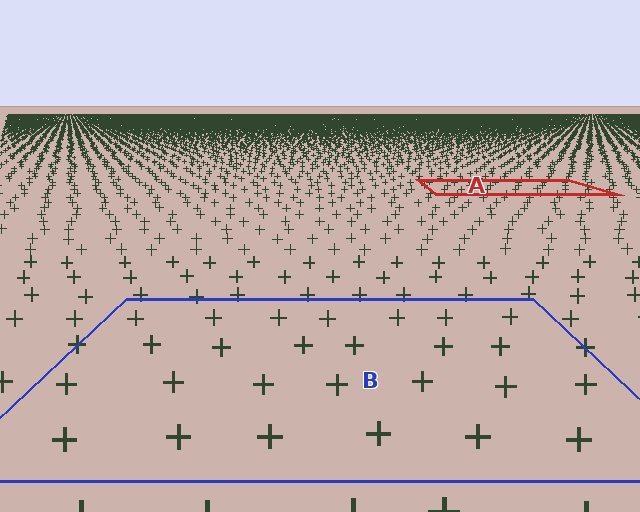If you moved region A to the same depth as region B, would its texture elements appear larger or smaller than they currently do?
They would appear larger. At a closer depth, the same texture elements are projected at a bigger on-screen size.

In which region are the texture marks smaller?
The texture marks are smaller in region A, because it is farther away.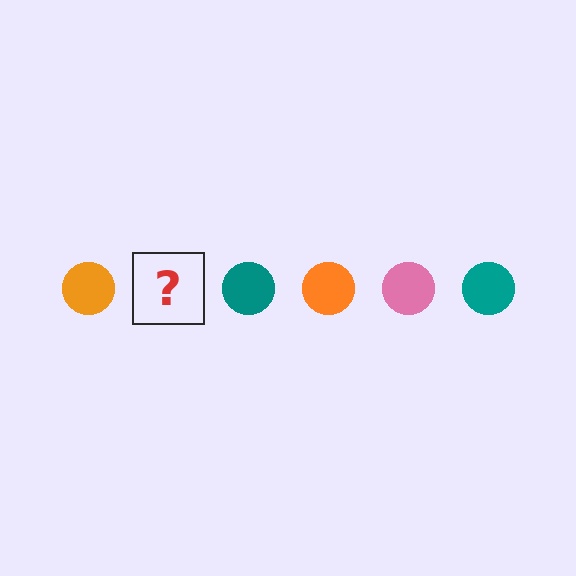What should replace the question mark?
The question mark should be replaced with a pink circle.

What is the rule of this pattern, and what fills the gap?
The rule is that the pattern cycles through orange, pink, teal circles. The gap should be filled with a pink circle.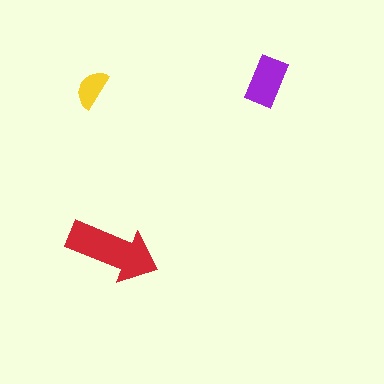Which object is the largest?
The red arrow.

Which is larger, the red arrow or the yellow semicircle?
The red arrow.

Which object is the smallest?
The yellow semicircle.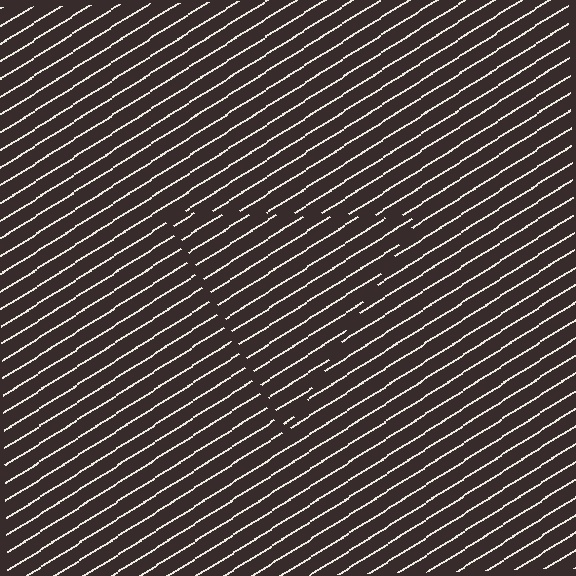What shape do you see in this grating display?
An illusory triangle. The interior of the shape contains the same grating, shifted by half a period — the contour is defined by the phase discontinuity where line-ends from the inner and outer gratings abut.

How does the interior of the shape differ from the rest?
The interior of the shape contains the same grating, shifted by half a period — the contour is defined by the phase discontinuity where line-ends from the inner and outer gratings abut.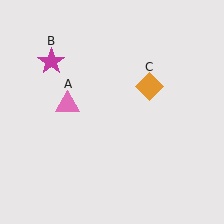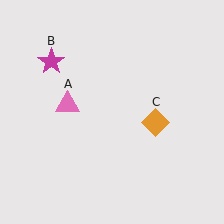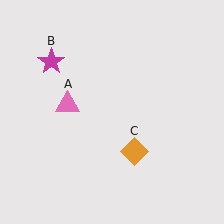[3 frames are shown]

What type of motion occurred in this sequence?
The orange diamond (object C) rotated clockwise around the center of the scene.